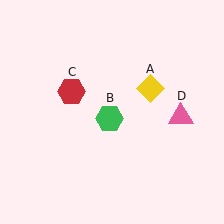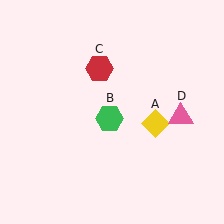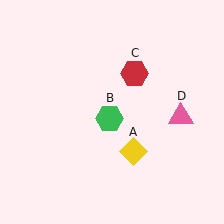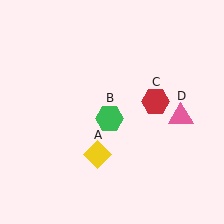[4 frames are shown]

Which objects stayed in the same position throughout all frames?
Green hexagon (object B) and pink triangle (object D) remained stationary.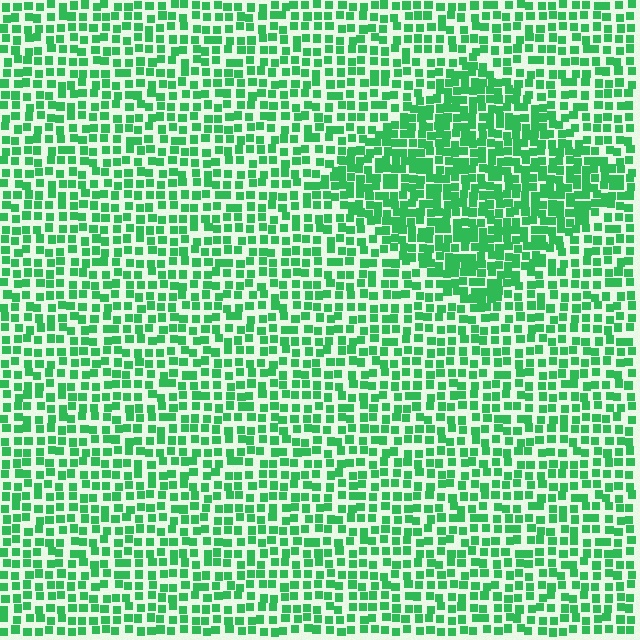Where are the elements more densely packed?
The elements are more densely packed inside the diamond boundary.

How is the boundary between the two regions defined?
The boundary is defined by a change in element density (approximately 1.6x ratio). All elements are the same color, size, and shape.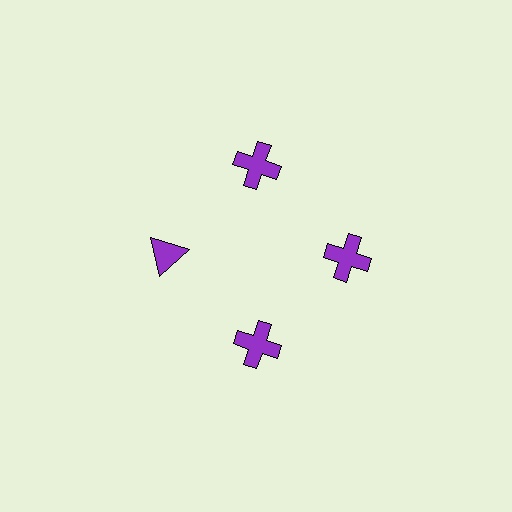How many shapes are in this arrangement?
There are 4 shapes arranged in a ring pattern.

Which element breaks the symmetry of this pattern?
The purple triangle at roughly the 9 o'clock position breaks the symmetry. All other shapes are purple crosses.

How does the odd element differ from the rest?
It has a different shape: triangle instead of cross.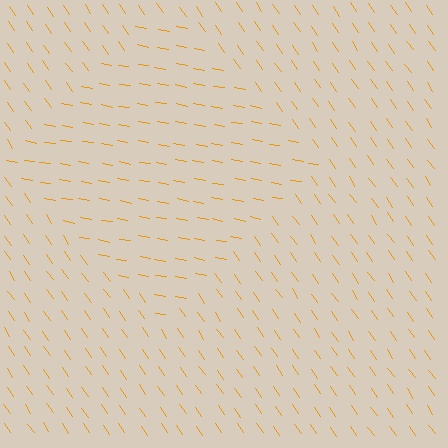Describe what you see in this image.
The image is filled with small orange line segments. A diamond region in the image has lines oriented differently from the surrounding lines, creating a visible texture boundary.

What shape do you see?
I see a diamond.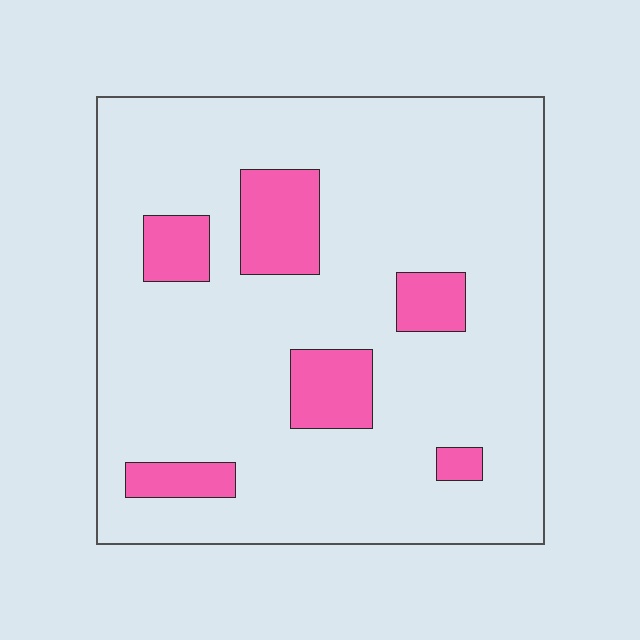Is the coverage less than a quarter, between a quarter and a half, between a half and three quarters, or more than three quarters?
Less than a quarter.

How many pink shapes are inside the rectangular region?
6.